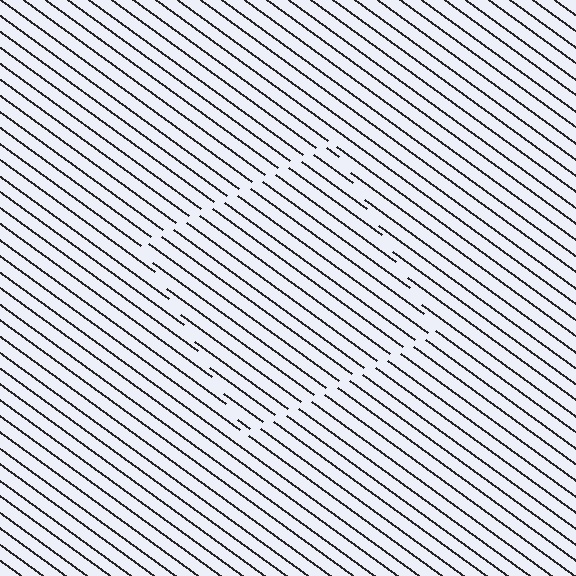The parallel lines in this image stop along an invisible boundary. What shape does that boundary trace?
An illusory square. The interior of the shape contains the same grating, shifted by half a period — the contour is defined by the phase discontinuity where line-ends from the inner and outer gratings abut.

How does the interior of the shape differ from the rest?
The interior of the shape contains the same grating, shifted by half a period — the contour is defined by the phase discontinuity where line-ends from the inner and outer gratings abut.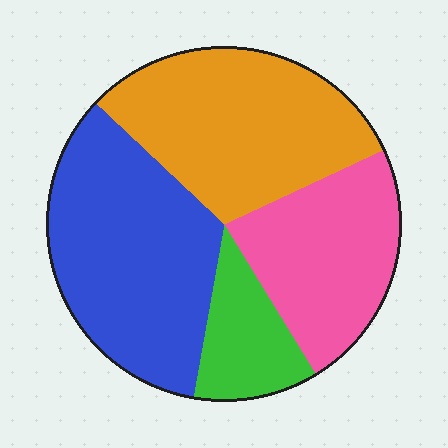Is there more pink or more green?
Pink.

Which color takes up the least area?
Green, at roughly 10%.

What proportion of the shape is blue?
Blue takes up about one third (1/3) of the shape.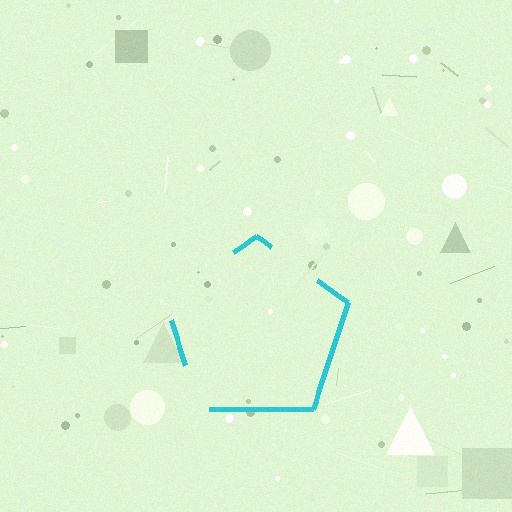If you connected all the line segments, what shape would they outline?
They would outline a pentagon.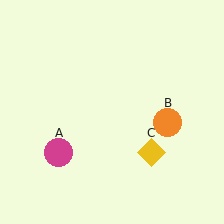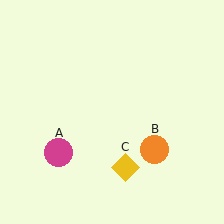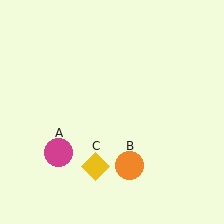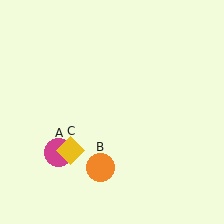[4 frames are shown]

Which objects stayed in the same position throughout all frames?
Magenta circle (object A) remained stationary.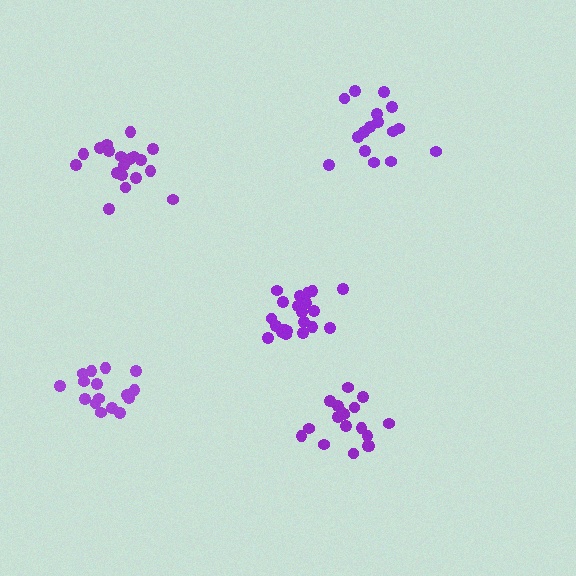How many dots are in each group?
Group 1: 20 dots, Group 2: 21 dots, Group 3: 16 dots, Group 4: 16 dots, Group 5: 19 dots (92 total).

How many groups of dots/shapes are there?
There are 5 groups.